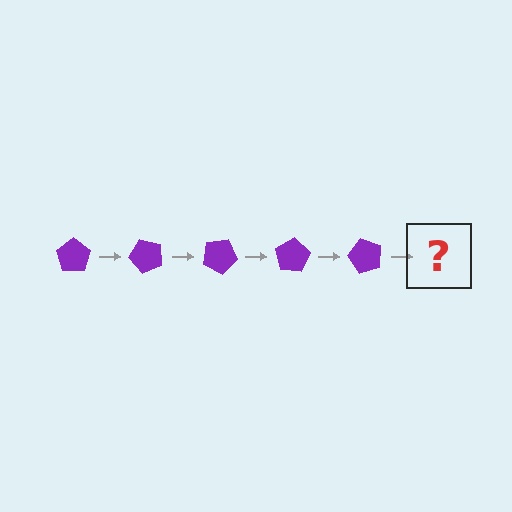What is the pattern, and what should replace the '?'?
The pattern is that the pentagon rotates 50 degrees each step. The '?' should be a purple pentagon rotated 250 degrees.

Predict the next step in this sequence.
The next step is a purple pentagon rotated 250 degrees.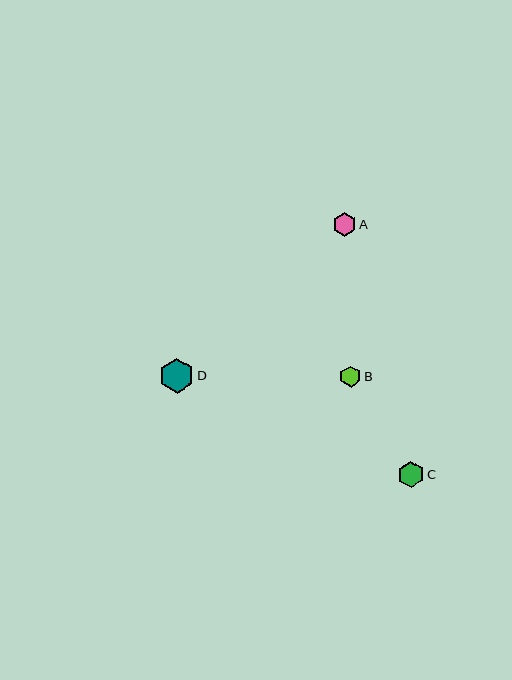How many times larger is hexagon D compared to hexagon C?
Hexagon D is approximately 1.4 times the size of hexagon C.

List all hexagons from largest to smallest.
From largest to smallest: D, C, A, B.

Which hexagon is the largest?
Hexagon D is the largest with a size of approximately 35 pixels.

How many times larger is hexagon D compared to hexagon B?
Hexagon D is approximately 1.7 times the size of hexagon B.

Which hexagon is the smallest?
Hexagon B is the smallest with a size of approximately 21 pixels.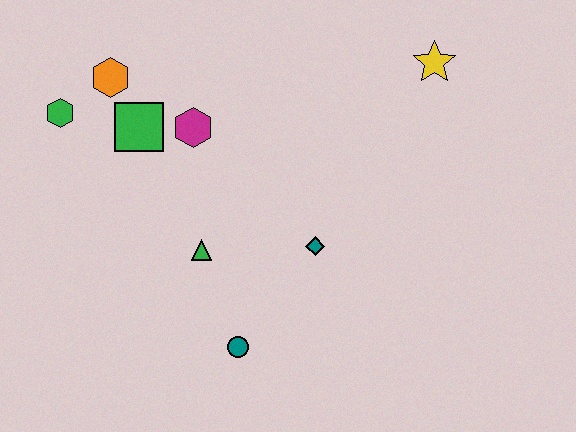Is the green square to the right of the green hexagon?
Yes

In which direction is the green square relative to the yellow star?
The green square is to the left of the yellow star.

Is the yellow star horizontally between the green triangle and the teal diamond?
No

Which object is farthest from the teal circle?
The yellow star is farthest from the teal circle.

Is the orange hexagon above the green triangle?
Yes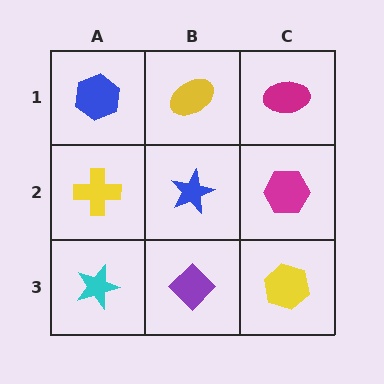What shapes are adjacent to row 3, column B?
A blue star (row 2, column B), a cyan star (row 3, column A), a yellow hexagon (row 3, column C).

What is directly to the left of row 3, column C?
A purple diamond.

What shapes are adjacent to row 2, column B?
A yellow ellipse (row 1, column B), a purple diamond (row 3, column B), a yellow cross (row 2, column A), a magenta hexagon (row 2, column C).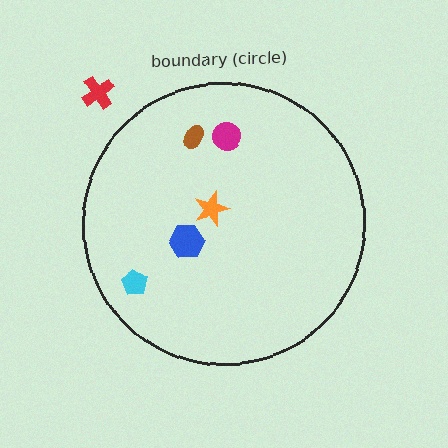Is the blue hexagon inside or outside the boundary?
Inside.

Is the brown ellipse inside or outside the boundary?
Inside.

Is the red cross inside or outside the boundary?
Outside.